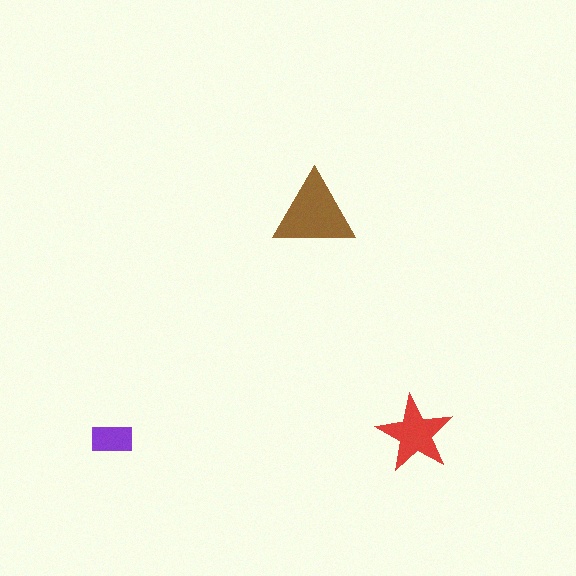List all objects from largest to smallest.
The brown triangle, the red star, the purple rectangle.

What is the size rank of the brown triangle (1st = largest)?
1st.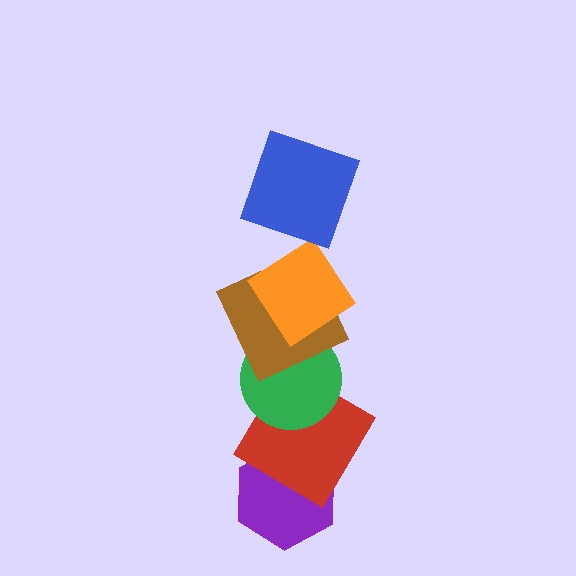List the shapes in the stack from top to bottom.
From top to bottom: the blue square, the orange diamond, the brown square, the green circle, the red diamond, the purple hexagon.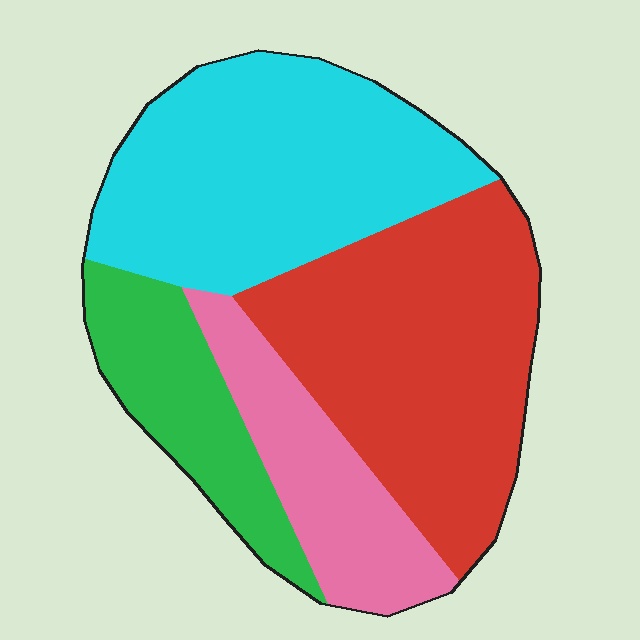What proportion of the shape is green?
Green takes up about one sixth (1/6) of the shape.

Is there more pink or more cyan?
Cyan.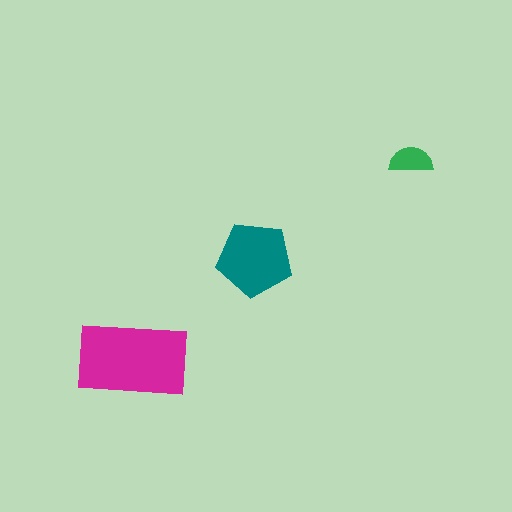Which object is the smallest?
The green semicircle.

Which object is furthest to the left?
The magenta rectangle is leftmost.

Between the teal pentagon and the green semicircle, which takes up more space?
The teal pentagon.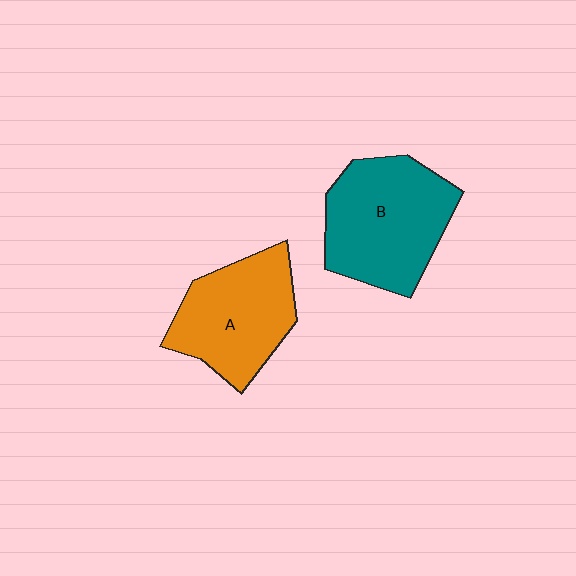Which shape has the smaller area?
Shape A (orange).